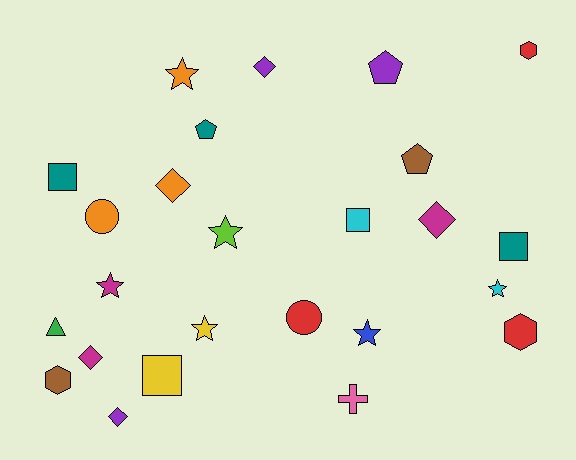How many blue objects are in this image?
There is 1 blue object.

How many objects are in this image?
There are 25 objects.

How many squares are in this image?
There are 4 squares.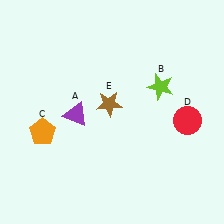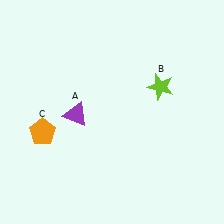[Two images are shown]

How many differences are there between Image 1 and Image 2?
There are 2 differences between the two images.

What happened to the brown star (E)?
The brown star (E) was removed in Image 2. It was in the top-left area of Image 1.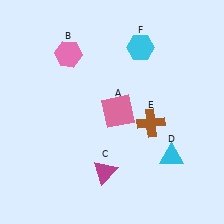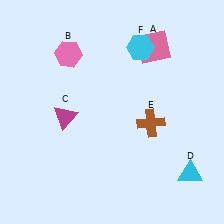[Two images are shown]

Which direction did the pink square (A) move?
The pink square (A) moved up.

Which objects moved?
The objects that moved are: the pink square (A), the magenta triangle (C), the cyan triangle (D).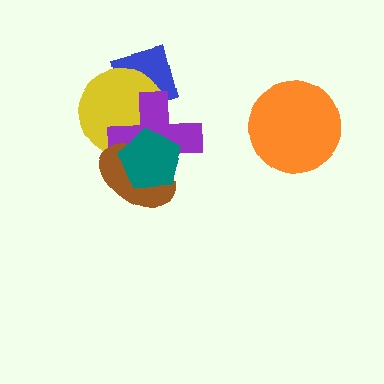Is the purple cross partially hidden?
Yes, it is partially covered by another shape.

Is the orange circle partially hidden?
No, no other shape covers it.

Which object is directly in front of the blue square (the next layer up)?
The yellow circle is directly in front of the blue square.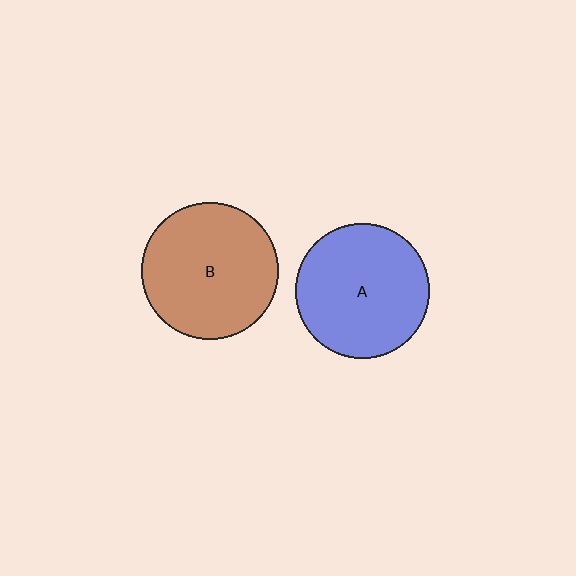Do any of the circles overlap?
No, none of the circles overlap.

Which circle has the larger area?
Circle B (brown).